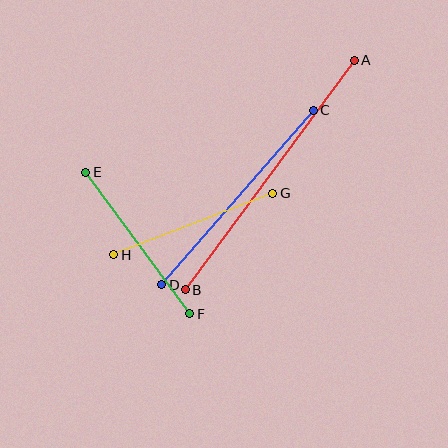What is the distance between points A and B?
The distance is approximately 285 pixels.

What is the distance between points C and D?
The distance is approximately 231 pixels.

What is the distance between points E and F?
The distance is approximately 176 pixels.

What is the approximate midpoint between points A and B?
The midpoint is at approximately (270, 175) pixels.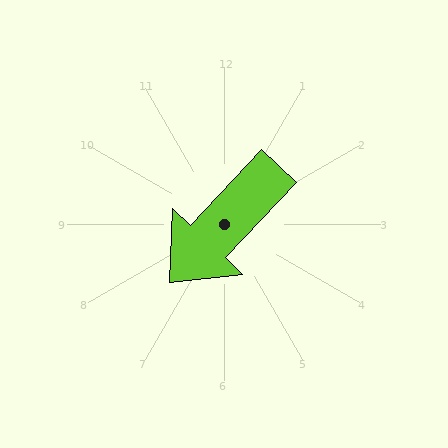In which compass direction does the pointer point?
Southwest.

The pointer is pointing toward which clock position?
Roughly 7 o'clock.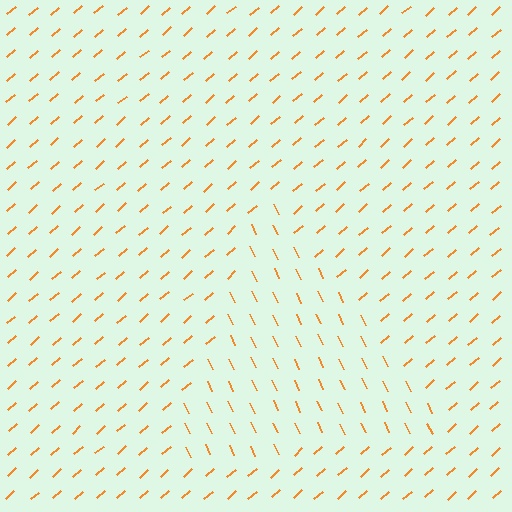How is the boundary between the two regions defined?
The boundary is defined purely by a change in line orientation (approximately 74 degrees difference). All lines are the same color and thickness.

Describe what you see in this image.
The image is filled with small orange line segments. A triangle region in the image has lines oriented differently from the surrounding lines, creating a visible texture boundary.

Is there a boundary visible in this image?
Yes, there is a texture boundary formed by a change in line orientation.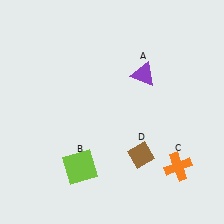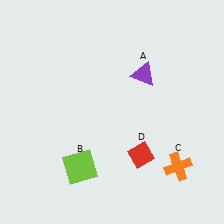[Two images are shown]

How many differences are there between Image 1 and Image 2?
There is 1 difference between the two images.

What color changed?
The diamond (D) changed from brown in Image 1 to red in Image 2.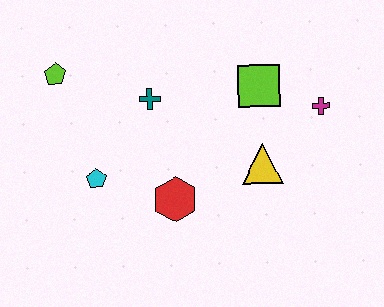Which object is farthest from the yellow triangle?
The lime pentagon is farthest from the yellow triangle.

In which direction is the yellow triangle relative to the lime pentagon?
The yellow triangle is to the right of the lime pentagon.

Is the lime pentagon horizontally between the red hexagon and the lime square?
No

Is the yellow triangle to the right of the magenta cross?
No